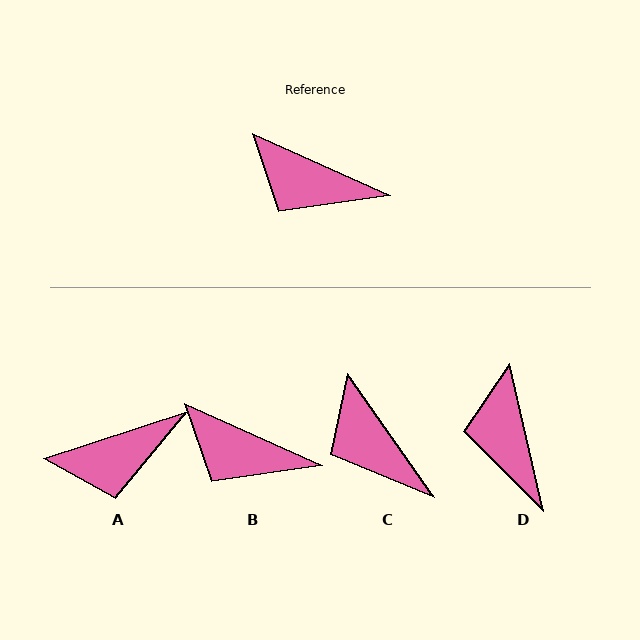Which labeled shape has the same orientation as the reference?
B.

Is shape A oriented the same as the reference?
No, it is off by about 42 degrees.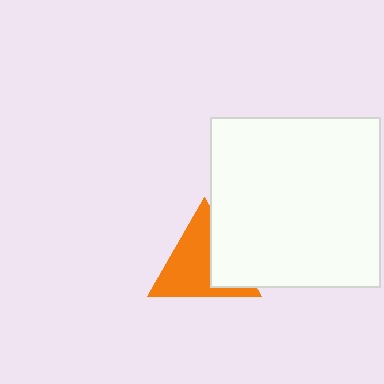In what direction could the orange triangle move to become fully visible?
The orange triangle could move left. That would shift it out from behind the white square entirely.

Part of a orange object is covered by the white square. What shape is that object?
It is a triangle.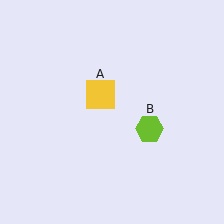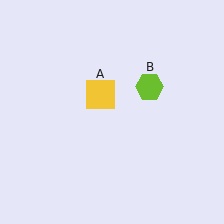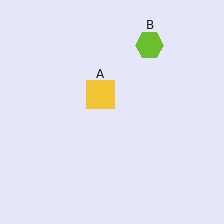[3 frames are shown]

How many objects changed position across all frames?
1 object changed position: lime hexagon (object B).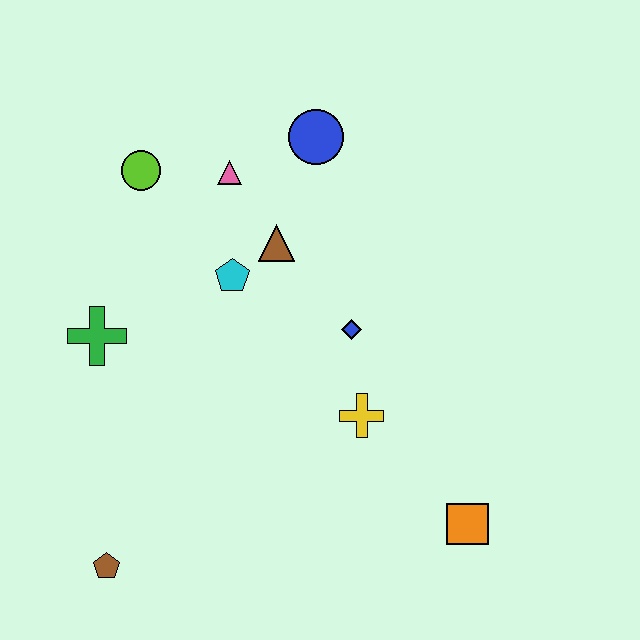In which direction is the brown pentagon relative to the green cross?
The brown pentagon is below the green cross.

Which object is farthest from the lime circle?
The orange square is farthest from the lime circle.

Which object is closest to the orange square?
The yellow cross is closest to the orange square.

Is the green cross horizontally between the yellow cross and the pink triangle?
No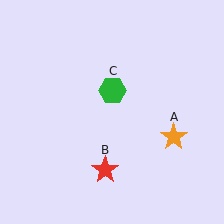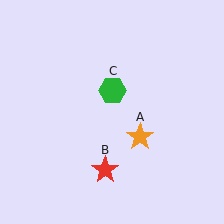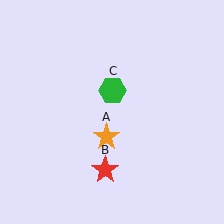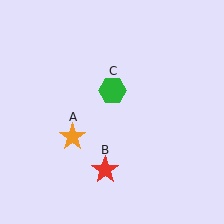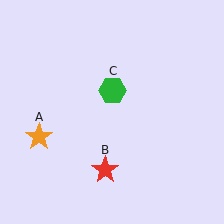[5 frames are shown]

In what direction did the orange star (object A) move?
The orange star (object A) moved left.